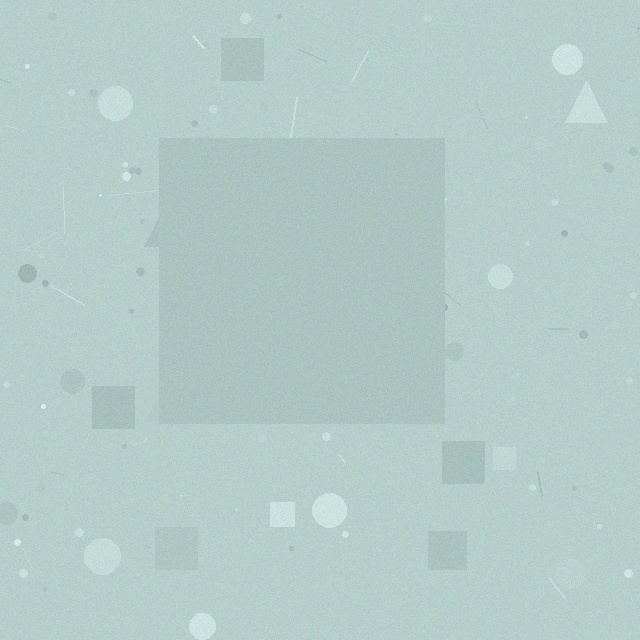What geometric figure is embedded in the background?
A square is embedded in the background.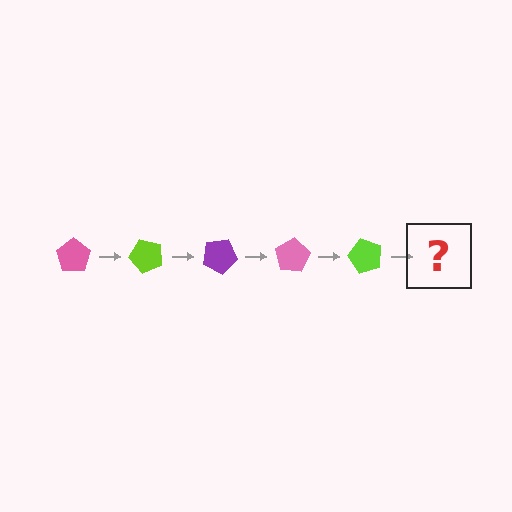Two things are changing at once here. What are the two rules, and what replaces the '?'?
The two rules are that it rotates 50 degrees each step and the color cycles through pink, lime, and purple. The '?' should be a purple pentagon, rotated 250 degrees from the start.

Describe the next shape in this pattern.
It should be a purple pentagon, rotated 250 degrees from the start.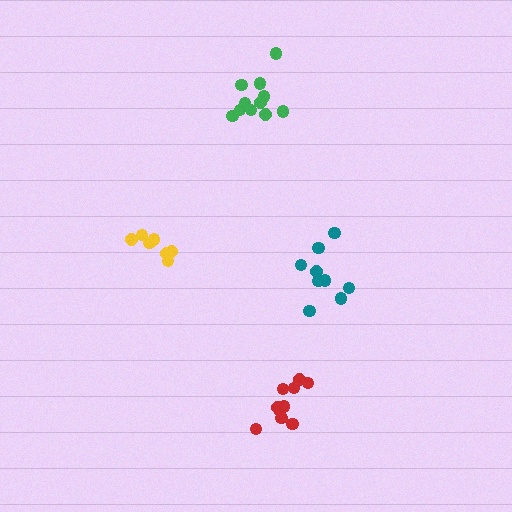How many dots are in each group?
Group 1: 7 dots, Group 2: 9 dots, Group 3: 11 dots, Group 4: 10 dots (37 total).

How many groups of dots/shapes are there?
There are 4 groups.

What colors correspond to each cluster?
The clusters are colored: yellow, teal, green, red.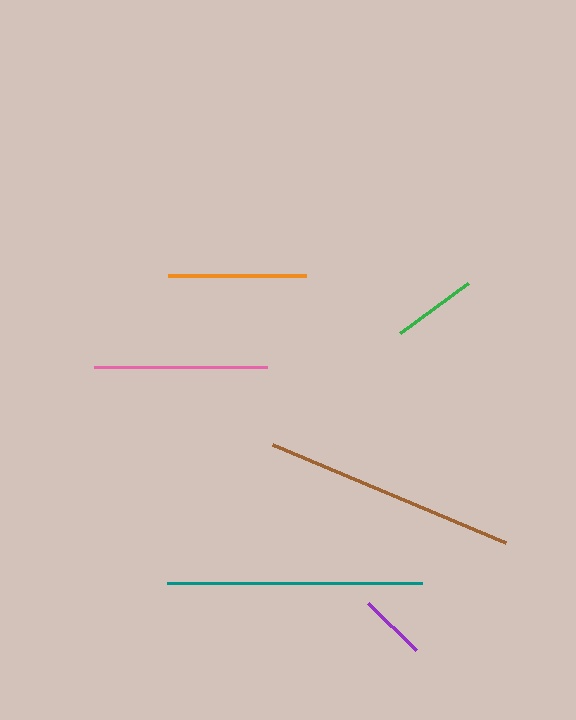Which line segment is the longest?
The teal line is the longest at approximately 255 pixels.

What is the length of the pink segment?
The pink segment is approximately 173 pixels long.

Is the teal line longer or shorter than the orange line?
The teal line is longer than the orange line.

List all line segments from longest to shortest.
From longest to shortest: teal, brown, pink, orange, green, purple.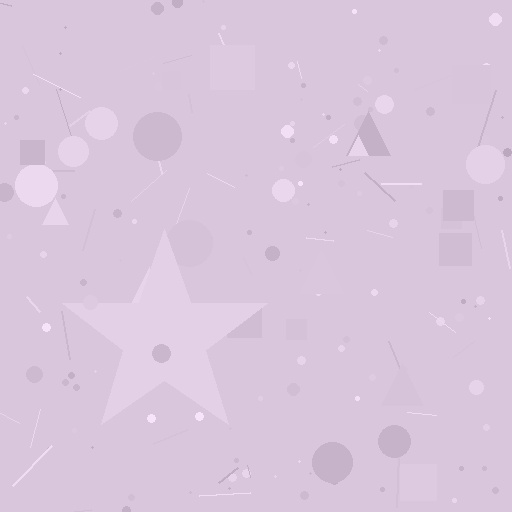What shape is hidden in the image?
A star is hidden in the image.